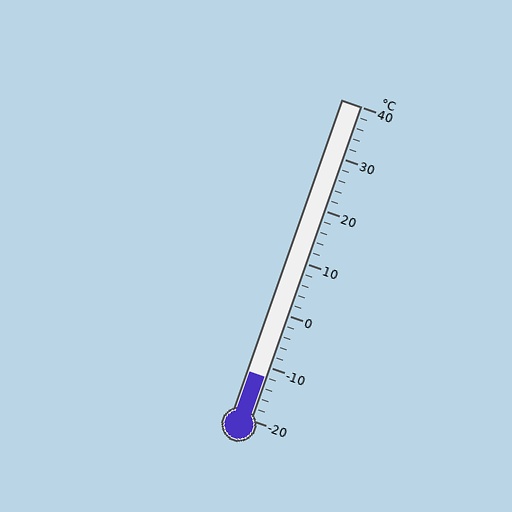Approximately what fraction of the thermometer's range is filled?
The thermometer is filled to approximately 15% of its range.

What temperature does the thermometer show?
The thermometer shows approximately -12°C.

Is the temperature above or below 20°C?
The temperature is below 20°C.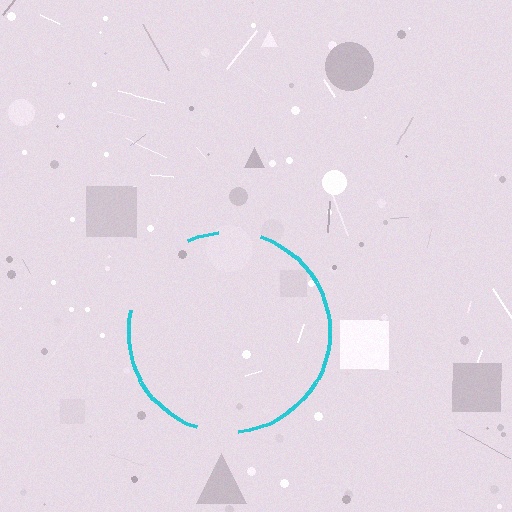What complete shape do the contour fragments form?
The contour fragments form a circle.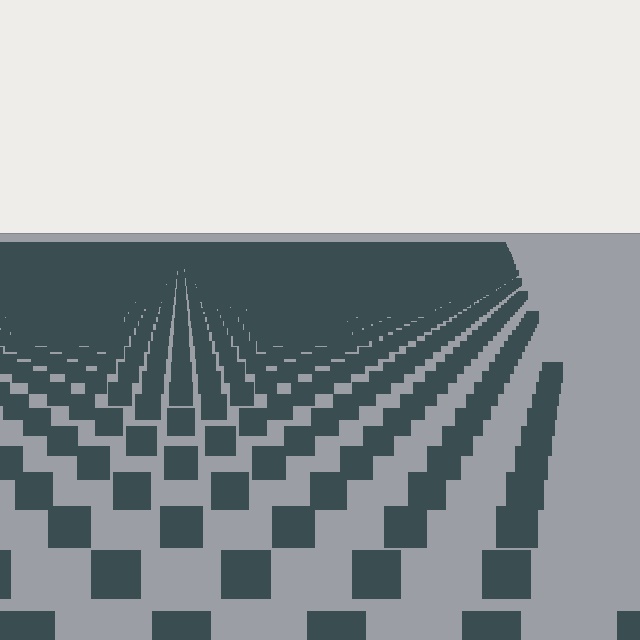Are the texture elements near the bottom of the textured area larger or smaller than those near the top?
Larger. Near the bottom, elements are closer to the viewer and appear at a bigger on-screen size.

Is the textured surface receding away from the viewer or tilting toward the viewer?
The surface is receding away from the viewer. Texture elements get smaller and denser toward the top.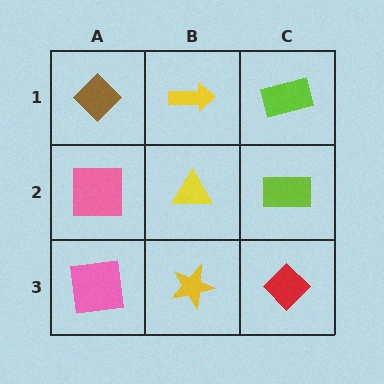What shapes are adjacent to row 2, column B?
A yellow arrow (row 1, column B), a yellow star (row 3, column B), a pink square (row 2, column A), a lime rectangle (row 2, column C).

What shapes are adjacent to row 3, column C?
A lime rectangle (row 2, column C), a yellow star (row 3, column B).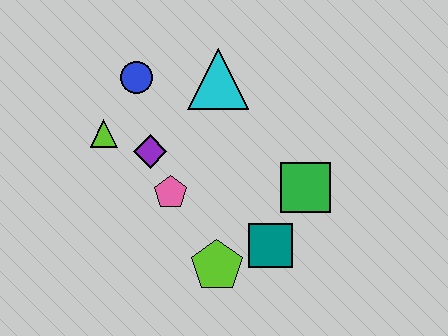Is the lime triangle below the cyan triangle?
Yes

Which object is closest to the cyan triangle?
The blue circle is closest to the cyan triangle.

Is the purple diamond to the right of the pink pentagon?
No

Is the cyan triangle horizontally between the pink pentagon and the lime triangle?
No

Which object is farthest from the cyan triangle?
The lime pentagon is farthest from the cyan triangle.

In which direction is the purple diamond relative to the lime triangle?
The purple diamond is to the right of the lime triangle.